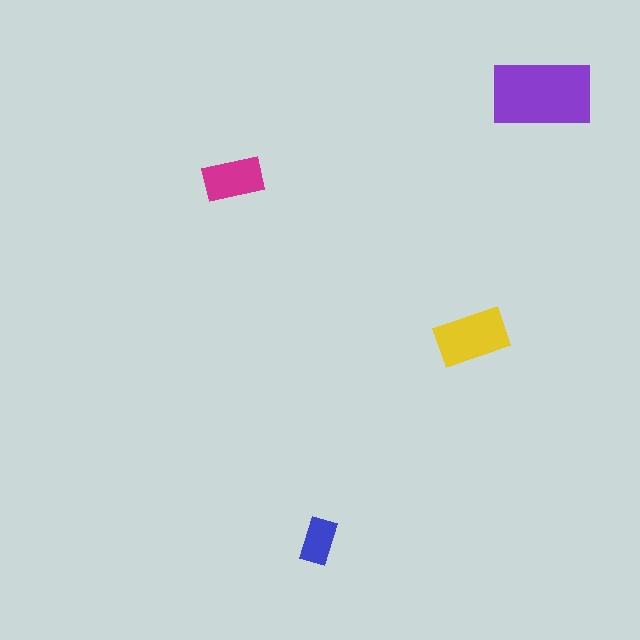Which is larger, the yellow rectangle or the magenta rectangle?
The yellow one.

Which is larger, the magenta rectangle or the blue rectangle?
The magenta one.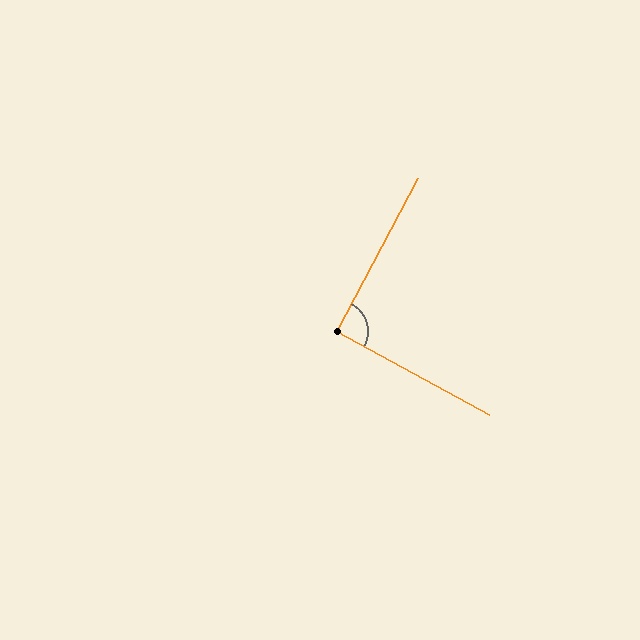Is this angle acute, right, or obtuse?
It is approximately a right angle.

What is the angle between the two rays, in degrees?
Approximately 91 degrees.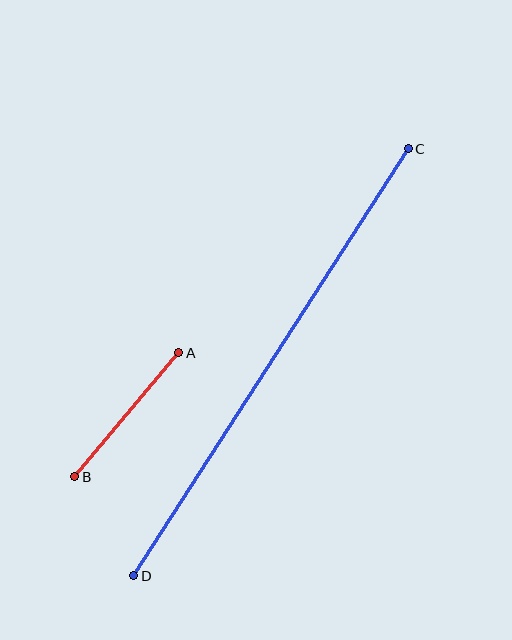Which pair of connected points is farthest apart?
Points C and D are farthest apart.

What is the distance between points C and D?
The distance is approximately 507 pixels.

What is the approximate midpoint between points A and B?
The midpoint is at approximately (127, 415) pixels.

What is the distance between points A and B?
The distance is approximately 162 pixels.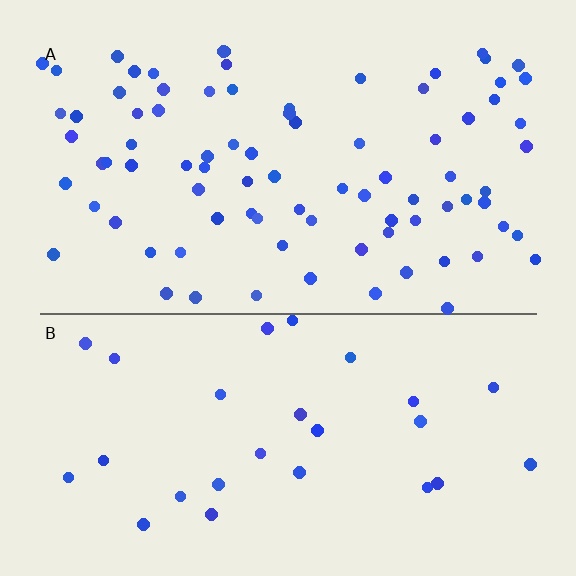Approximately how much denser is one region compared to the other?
Approximately 3.0× — region A over region B.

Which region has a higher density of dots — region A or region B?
A (the top).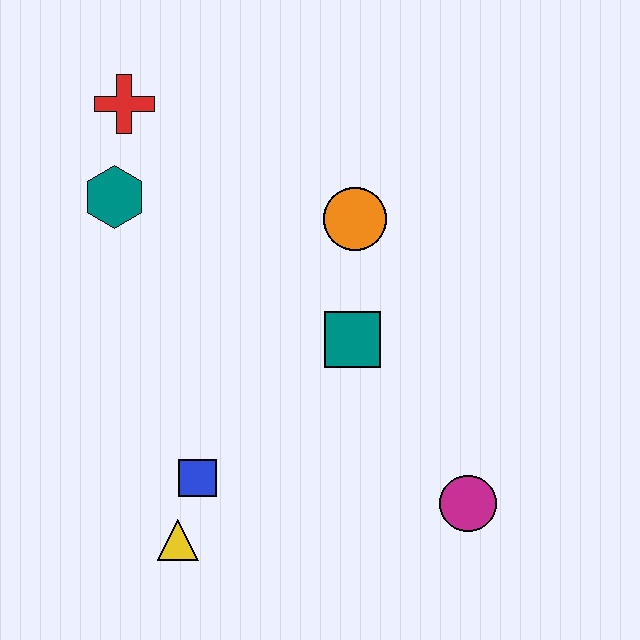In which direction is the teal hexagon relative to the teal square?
The teal hexagon is to the left of the teal square.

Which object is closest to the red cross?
The teal hexagon is closest to the red cross.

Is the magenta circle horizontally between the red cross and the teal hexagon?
No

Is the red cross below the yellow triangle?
No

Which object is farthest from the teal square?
The red cross is farthest from the teal square.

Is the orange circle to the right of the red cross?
Yes